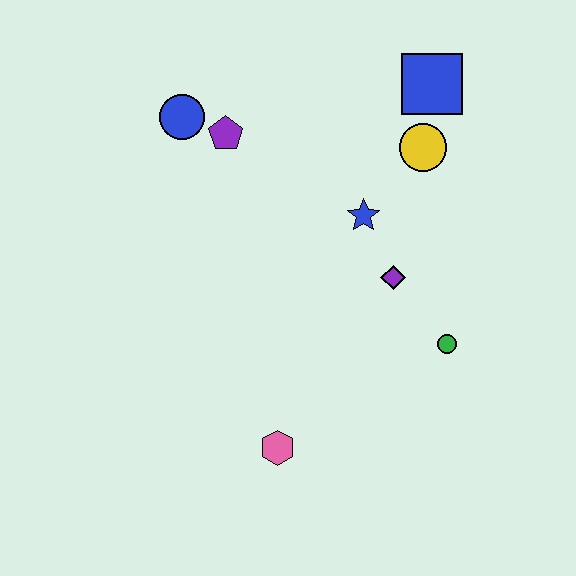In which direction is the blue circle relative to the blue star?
The blue circle is to the left of the blue star.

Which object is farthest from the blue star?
The pink hexagon is farthest from the blue star.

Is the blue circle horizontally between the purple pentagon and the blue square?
No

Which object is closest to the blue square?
The yellow circle is closest to the blue square.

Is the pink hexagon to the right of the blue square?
No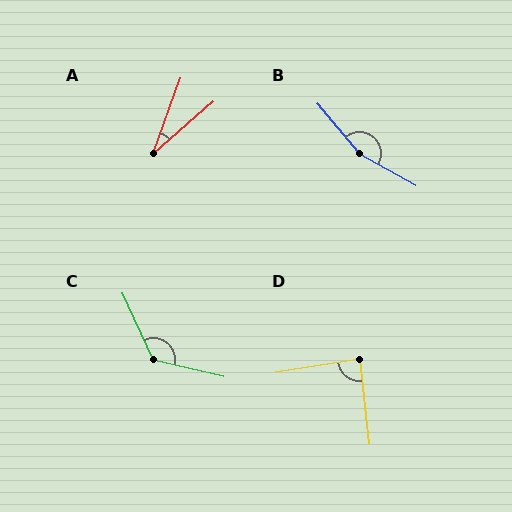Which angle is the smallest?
A, at approximately 29 degrees.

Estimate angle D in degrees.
Approximately 87 degrees.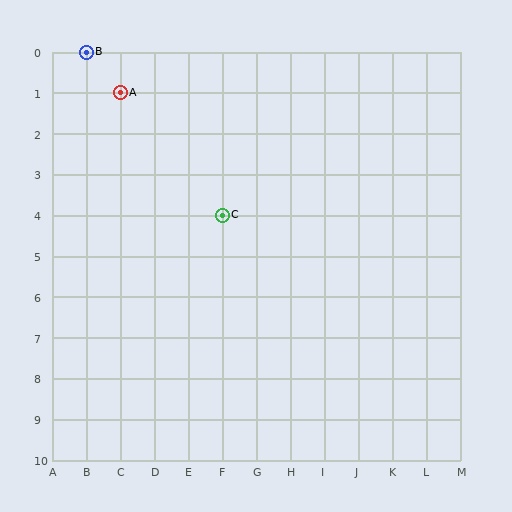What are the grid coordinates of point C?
Point C is at grid coordinates (F, 4).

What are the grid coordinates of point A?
Point A is at grid coordinates (C, 1).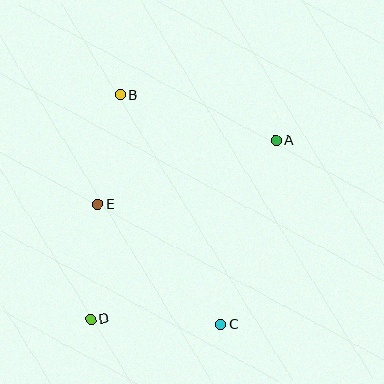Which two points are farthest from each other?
Points A and D are farthest from each other.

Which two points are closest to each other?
Points B and E are closest to each other.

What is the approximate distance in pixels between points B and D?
The distance between B and D is approximately 226 pixels.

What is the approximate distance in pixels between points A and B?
The distance between A and B is approximately 162 pixels.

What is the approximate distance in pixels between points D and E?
The distance between D and E is approximately 115 pixels.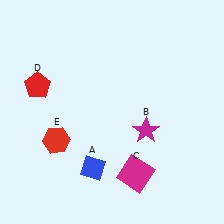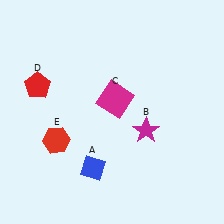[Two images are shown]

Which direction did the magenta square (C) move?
The magenta square (C) moved up.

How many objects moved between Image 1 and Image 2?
1 object moved between the two images.